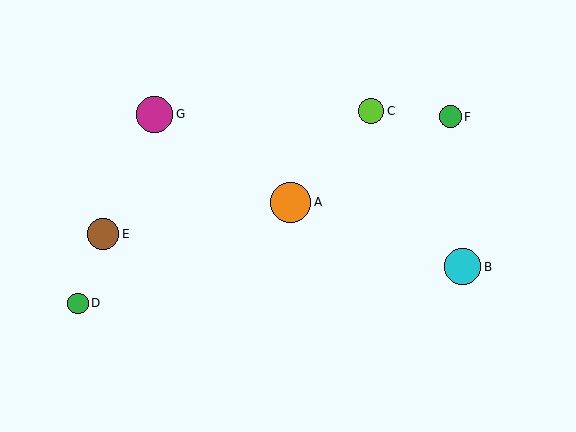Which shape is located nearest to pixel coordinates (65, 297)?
The green circle (labeled D) at (78, 303) is nearest to that location.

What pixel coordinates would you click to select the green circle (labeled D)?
Click at (78, 303) to select the green circle D.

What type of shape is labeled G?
Shape G is a magenta circle.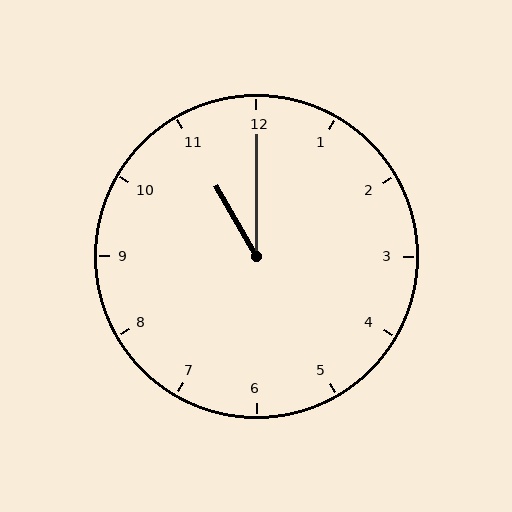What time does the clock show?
11:00.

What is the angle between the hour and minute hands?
Approximately 30 degrees.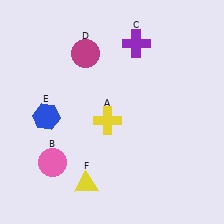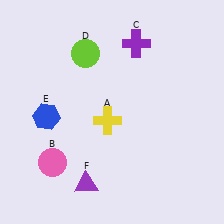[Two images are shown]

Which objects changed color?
D changed from magenta to lime. F changed from yellow to purple.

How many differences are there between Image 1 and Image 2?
There are 2 differences between the two images.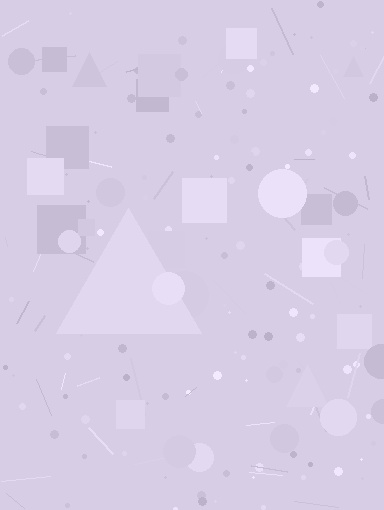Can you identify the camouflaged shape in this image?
The camouflaged shape is a triangle.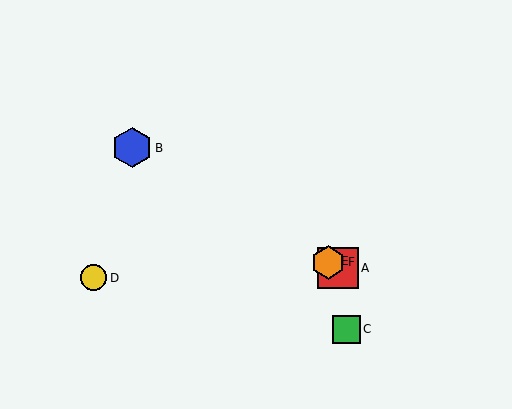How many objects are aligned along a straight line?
4 objects (A, B, E, F) are aligned along a straight line.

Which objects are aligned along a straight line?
Objects A, B, E, F are aligned along a straight line.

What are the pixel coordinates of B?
Object B is at (132, 148).